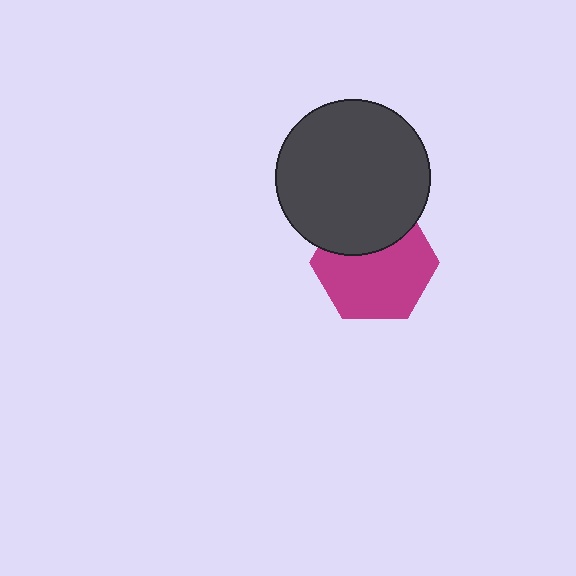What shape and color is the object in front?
The object in front is a dark gray circle.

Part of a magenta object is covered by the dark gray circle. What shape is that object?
It is a hexagon.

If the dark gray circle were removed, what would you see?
You would see the complete magenta hexagon.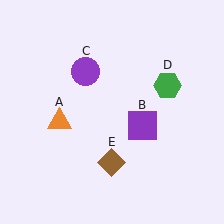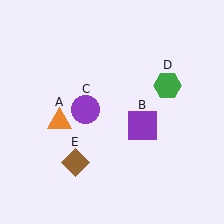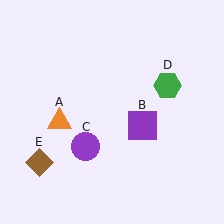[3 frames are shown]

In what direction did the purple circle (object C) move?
The purple circle (object C) moved down.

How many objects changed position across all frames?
2 objects changed position: purple circle (object C), brown diamond (object E).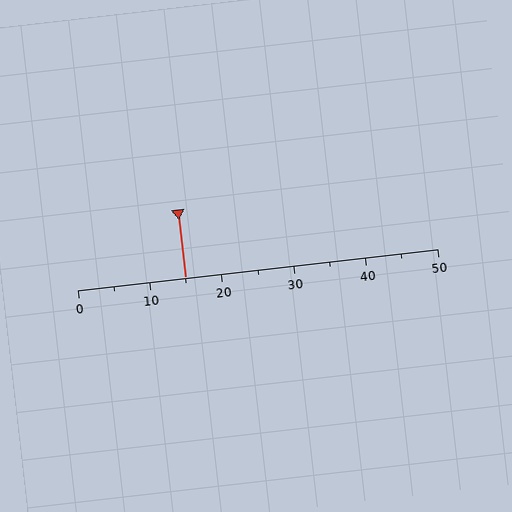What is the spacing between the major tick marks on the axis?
The major ticks are spaced 10 apart.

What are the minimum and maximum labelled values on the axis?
The axis runs from 0 to 50.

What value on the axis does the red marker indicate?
The marker indicates approximately 15.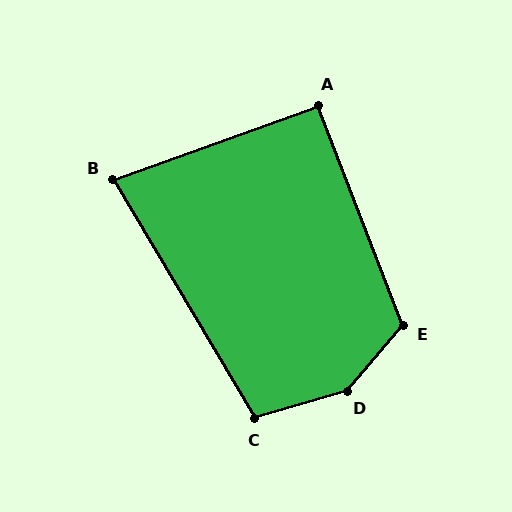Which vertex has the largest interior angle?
D, at approximately 147 degrees.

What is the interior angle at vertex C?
Approximately 104 degrees (obtuse).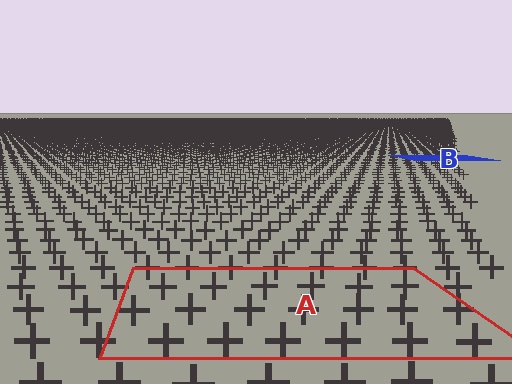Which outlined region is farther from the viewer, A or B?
Region B is farther from the viewer — the texture elements inside it appear smaller and more densely packed.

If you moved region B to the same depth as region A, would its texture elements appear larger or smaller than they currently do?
They would appear larger. At a closer depth, the same texture elements are projected at a bigger on-screen size.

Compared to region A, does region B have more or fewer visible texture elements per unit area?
Region B has more texture elements per unit area — they are packed more densely because it is farther away.